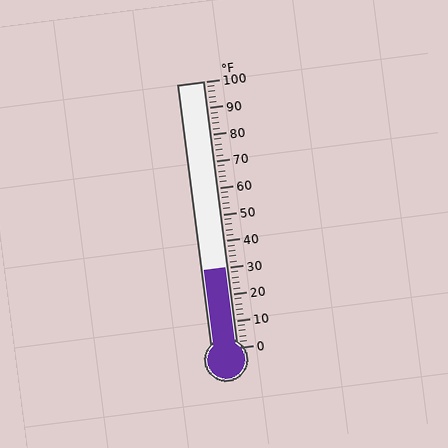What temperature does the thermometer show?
The thermometer shows approximately 30°F.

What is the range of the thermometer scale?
The thermometer scale ranges from 0°F to 100°F.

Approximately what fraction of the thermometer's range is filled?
The thermometer is filled to approximately 30% of its range.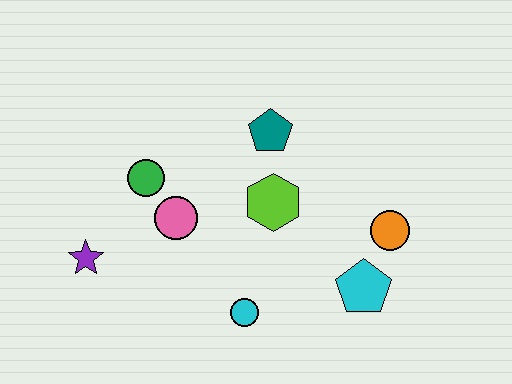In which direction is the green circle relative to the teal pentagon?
The green circle is to the left of the teal pentagon.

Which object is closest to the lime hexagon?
The teal pentagon is closest to the lime hexagon.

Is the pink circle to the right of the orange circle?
No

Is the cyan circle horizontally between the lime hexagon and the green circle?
Yes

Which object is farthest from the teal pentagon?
The purple star is farthest from the teal pentagon.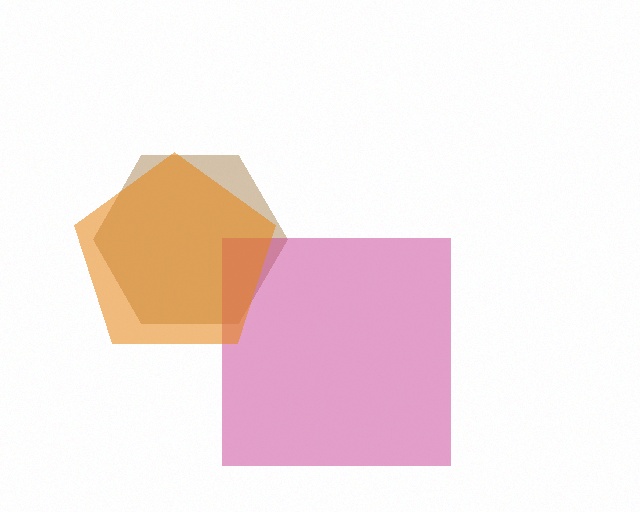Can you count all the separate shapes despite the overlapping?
Yes, there are 3 separate shapes.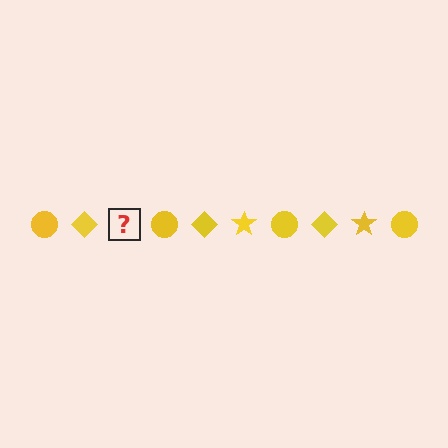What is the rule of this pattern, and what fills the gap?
The rule is that the pattern cycles through circle, diamond, star shapes in yellow. The gap should be filled with a yellow star.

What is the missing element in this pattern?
The missing element is a yellow star.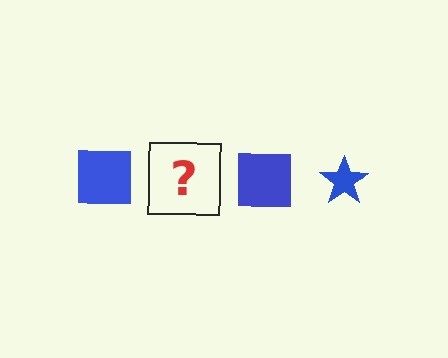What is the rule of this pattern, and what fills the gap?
The rule is that the pattern cycles through square, star shapes in blue. The gap should be filled with a blue star.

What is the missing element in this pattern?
The missing element is a blue star.